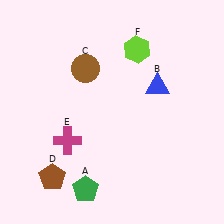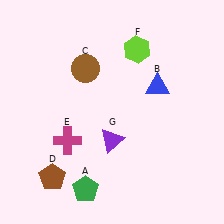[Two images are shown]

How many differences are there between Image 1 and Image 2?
There is 1 difference between the two images.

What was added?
A purple triangle (G) was added in Image 2.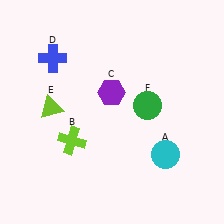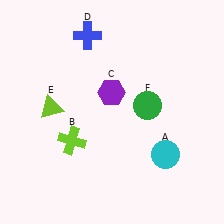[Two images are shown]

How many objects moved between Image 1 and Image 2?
1 object moved between the two images.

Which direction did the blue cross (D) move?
The blue cross (D) moved right.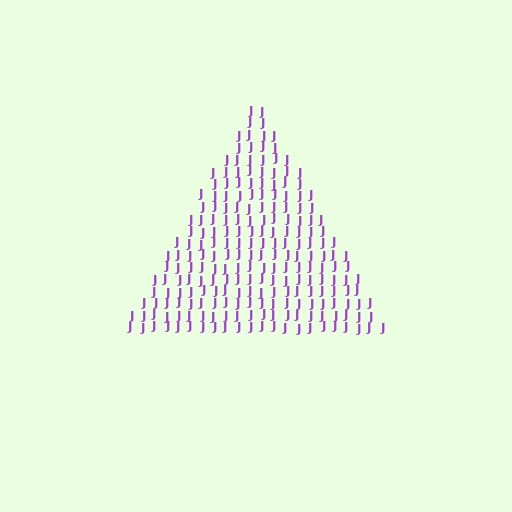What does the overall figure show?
The overall figure shows a triangle.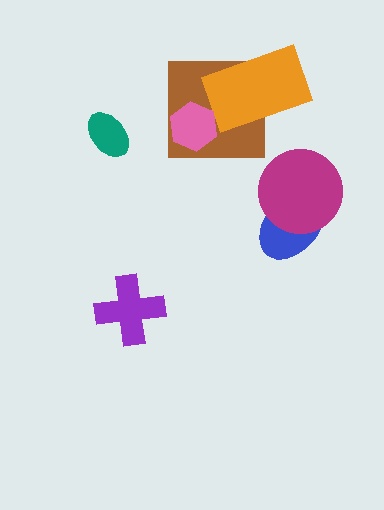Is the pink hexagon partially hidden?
No, no other shape covers it.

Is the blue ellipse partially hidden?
Yes, it is partially covered by another shape.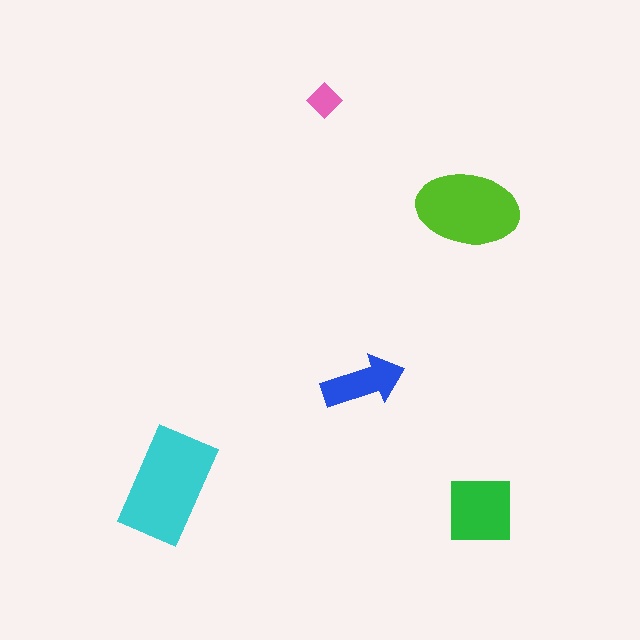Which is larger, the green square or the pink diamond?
The green square.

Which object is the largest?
The cyan rectangle.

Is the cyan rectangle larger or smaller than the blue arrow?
Larger.